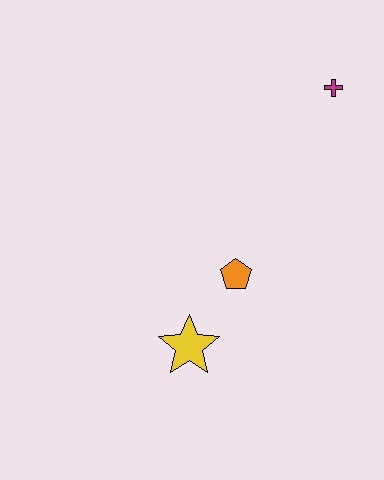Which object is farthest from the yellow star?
The magenta cross is farthest from the yellow star.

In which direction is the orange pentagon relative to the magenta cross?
The orange pentagon is below the magenta cross.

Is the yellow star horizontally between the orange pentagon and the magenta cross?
No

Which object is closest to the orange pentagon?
The yellow star is closest to the orange pentagon.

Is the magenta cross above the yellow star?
Yes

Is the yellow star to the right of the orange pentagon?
No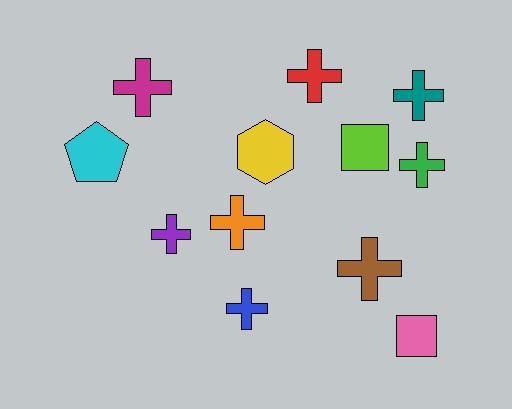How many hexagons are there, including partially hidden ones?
There is 1 hexagon.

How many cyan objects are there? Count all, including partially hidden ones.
There is 1 cyan object.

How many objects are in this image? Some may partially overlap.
There are 12 objects.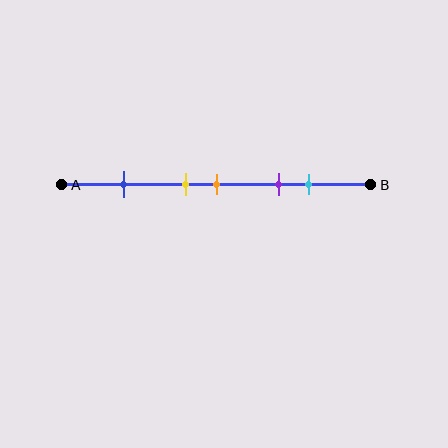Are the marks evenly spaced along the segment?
No, the marks are not evenly spaced.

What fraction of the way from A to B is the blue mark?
The blue mark is approximately 20% (0.2) of the way from A to B.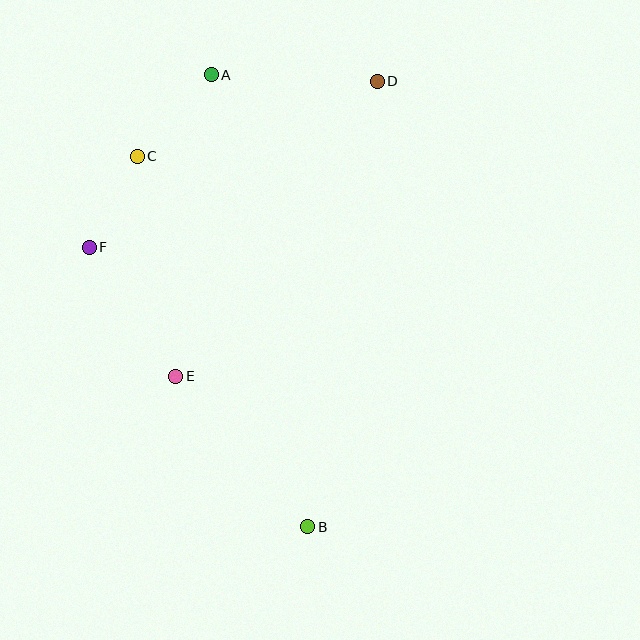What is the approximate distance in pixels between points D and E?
The distance between D and E is approximately 357 pixels.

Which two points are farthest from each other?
Points A and B are farthest from each other.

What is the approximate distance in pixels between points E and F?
The distance between E and F is approximately 155 pixels.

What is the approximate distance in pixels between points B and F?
The distance between B and F is approximately 355 pixels.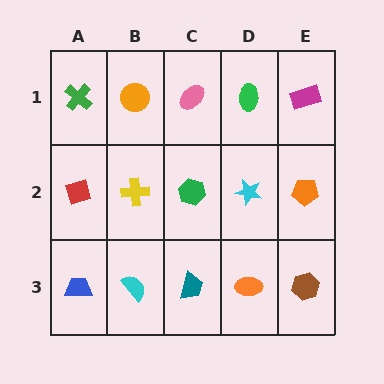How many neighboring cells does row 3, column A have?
2.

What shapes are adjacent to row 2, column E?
A magenta rectangle (row 1, column E), a brown hexagon (row 3, column E), a cyan star (row 2, column D).